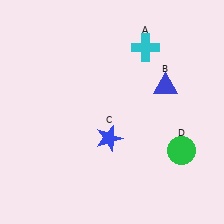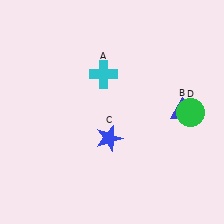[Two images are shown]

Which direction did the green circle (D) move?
The green circle (D) moved up.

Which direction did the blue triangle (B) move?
The blue triangle (B) moved down.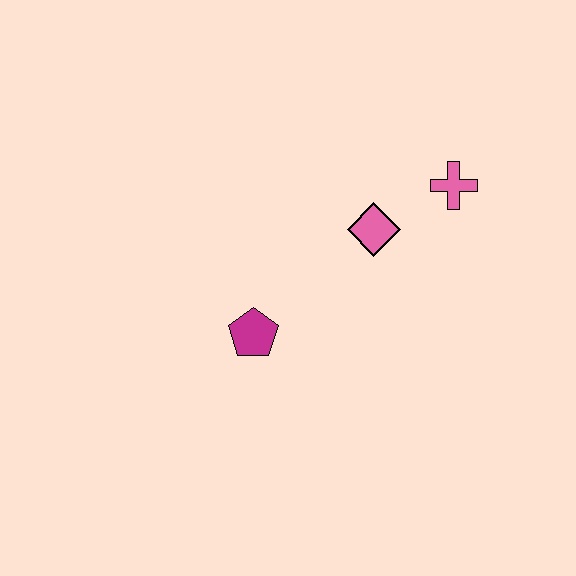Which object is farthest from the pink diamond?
The magenta pentagon is farthest from the pink diamond.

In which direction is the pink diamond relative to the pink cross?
The pink diamond is to the left of the pink cross.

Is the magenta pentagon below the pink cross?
Yes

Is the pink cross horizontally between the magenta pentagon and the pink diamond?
No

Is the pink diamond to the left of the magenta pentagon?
No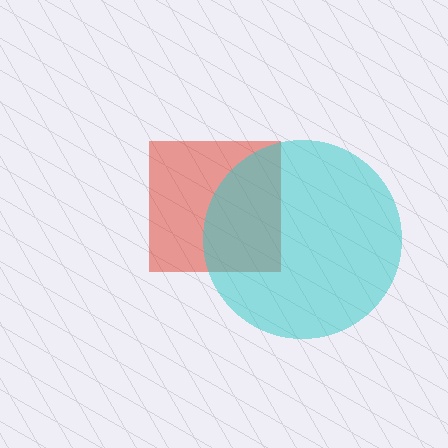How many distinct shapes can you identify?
There are 2 distinct shapes: a red square, a cyan circle.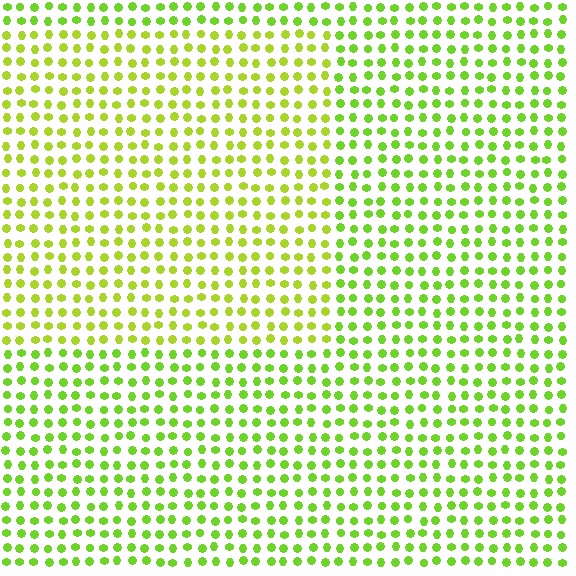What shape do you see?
I see a rectangle.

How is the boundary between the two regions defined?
The boundary is defined purely by a slight shift in hue (about 20 degrees). Spacing, size, and orientation are identical on both sides.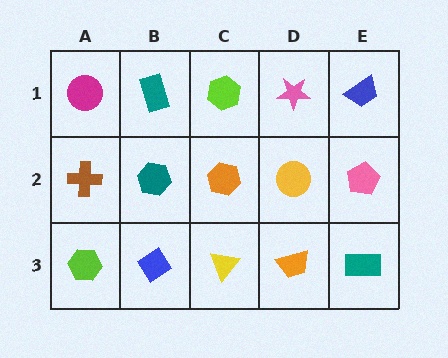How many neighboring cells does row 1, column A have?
2.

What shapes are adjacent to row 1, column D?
A yellow circle (row 2, column D), a lime hexagon (row 1, column C), a blue trapezoid (row 1, column E).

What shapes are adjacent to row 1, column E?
A pink pentagon (row 2, column E), a pink star (row 1, column D).